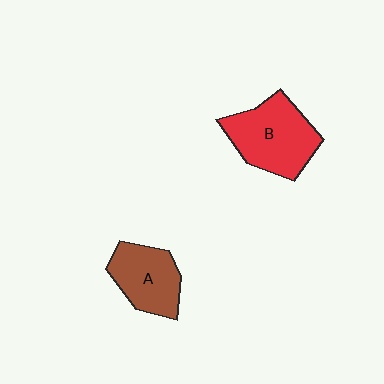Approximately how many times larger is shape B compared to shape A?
Approximately 1.3 times.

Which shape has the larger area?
Shape B (red).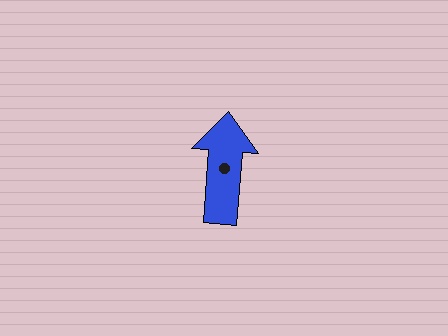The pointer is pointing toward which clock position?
Roughly 12 o'clock.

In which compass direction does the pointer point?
North.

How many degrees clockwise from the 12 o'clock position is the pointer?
Approximately 4 degrees.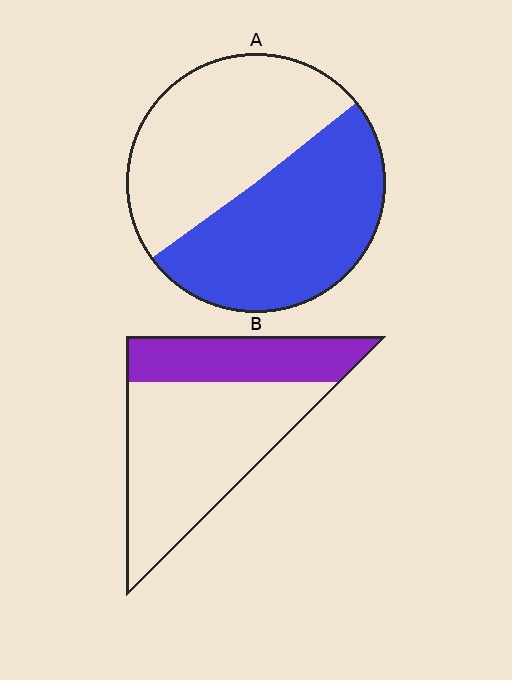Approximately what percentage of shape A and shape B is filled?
A is approximately 50% and B is approximately 30%.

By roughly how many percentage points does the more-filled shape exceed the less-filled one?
By roughly 20 percentage points (A over B).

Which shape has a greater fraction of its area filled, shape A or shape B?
Shape A.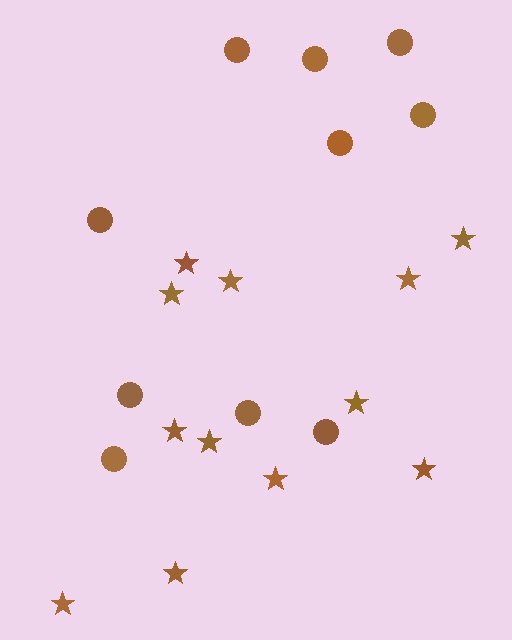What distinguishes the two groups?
There are 2 groups: one group of stars (12) and one group of circles (10).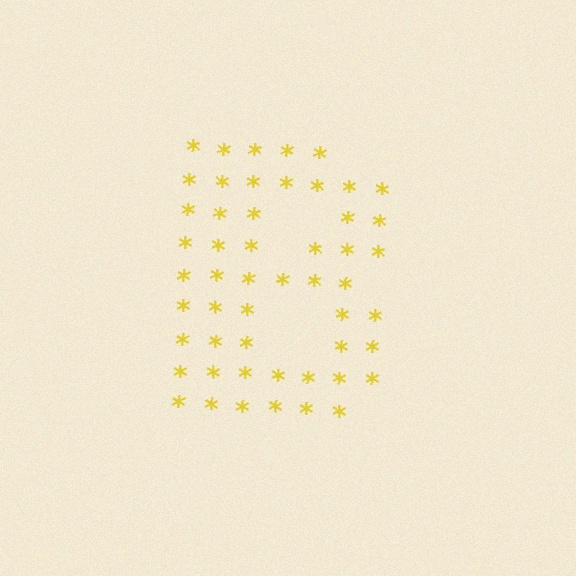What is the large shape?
The large shape is the letter B.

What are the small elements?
The small elements are asterisks.